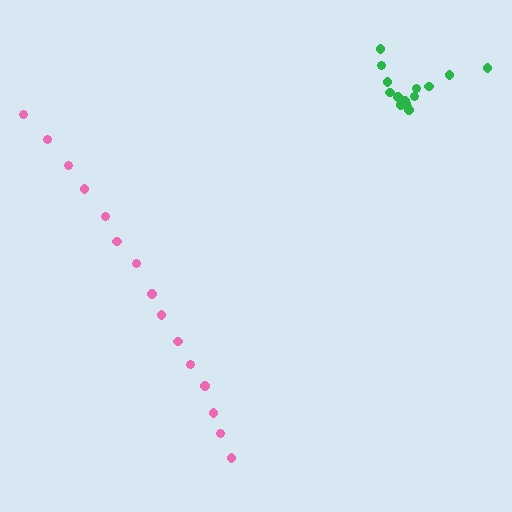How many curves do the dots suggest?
There are 2 distinct paths.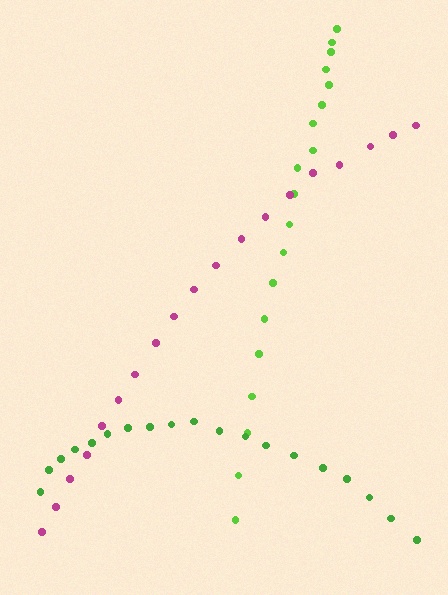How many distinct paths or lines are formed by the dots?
There are 3 distinct paths.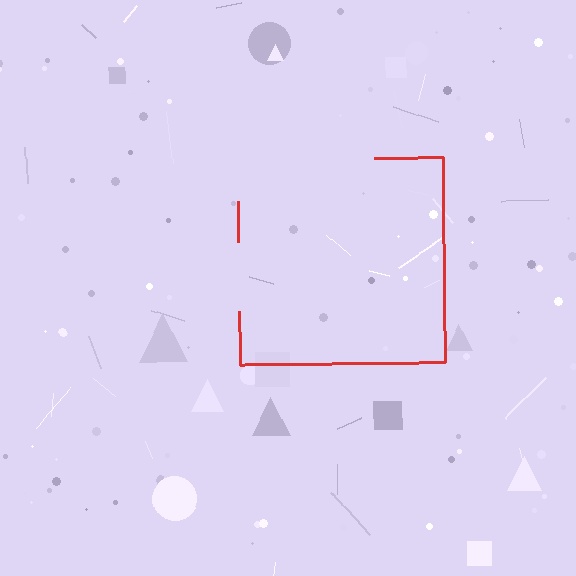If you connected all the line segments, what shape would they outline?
They would outline a square.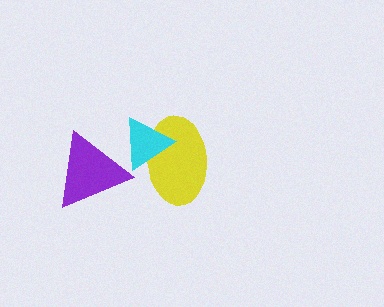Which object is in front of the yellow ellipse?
The cyan triangle is in front of the yellow ellipse.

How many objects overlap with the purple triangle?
1 object overlaps with the purple triangle.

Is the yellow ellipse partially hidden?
Yes, it is partially covered by another shape.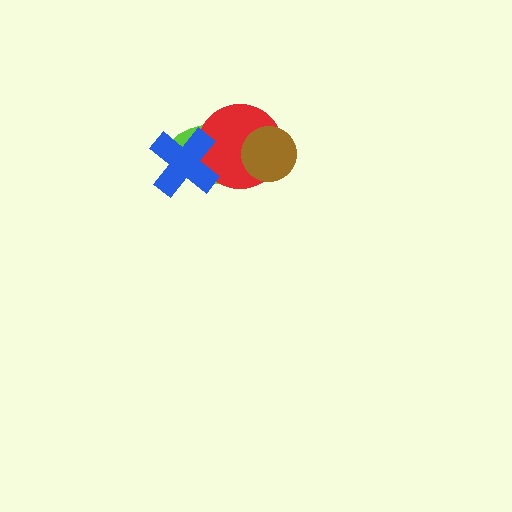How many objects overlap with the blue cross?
2 objects overlap with the blue cross.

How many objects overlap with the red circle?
3 objects overlap with the red circle.